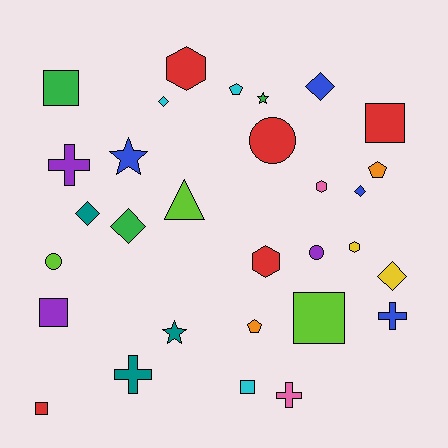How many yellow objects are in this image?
There are 2 yellow objects.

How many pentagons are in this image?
There are 3 pentagons.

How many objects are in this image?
There are 30 objects.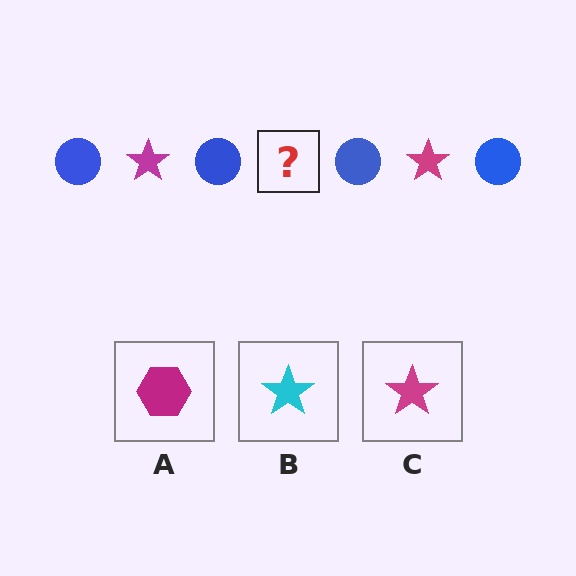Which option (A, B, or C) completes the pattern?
C.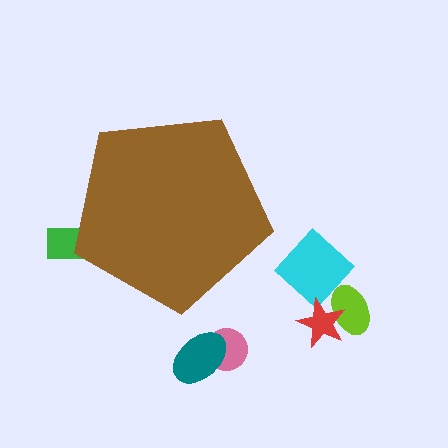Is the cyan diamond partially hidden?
No, the cyan diamond is fully visible.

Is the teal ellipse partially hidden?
No, the teal ellipse is fully visible.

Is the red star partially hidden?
No, the red star is fully visible.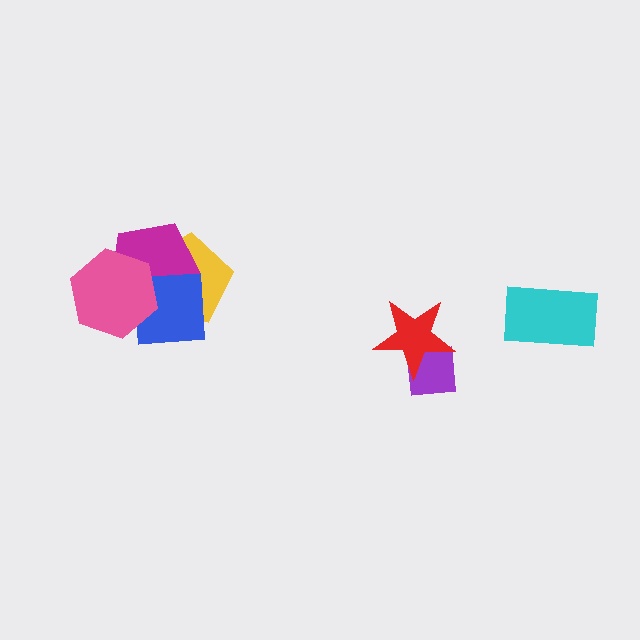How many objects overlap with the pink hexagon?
3 objects overlap with the pink hexagon.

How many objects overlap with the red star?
1 object overlaps with the red star.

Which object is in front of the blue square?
The pink hexagon is in front of the blue square.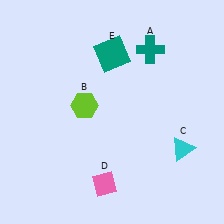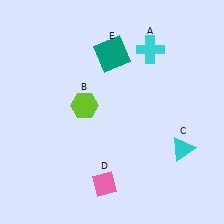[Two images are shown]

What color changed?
The cross (A) changed from teal in Image 1 to cyan in Image 2.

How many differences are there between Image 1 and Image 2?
There is 1 difference between the two images.